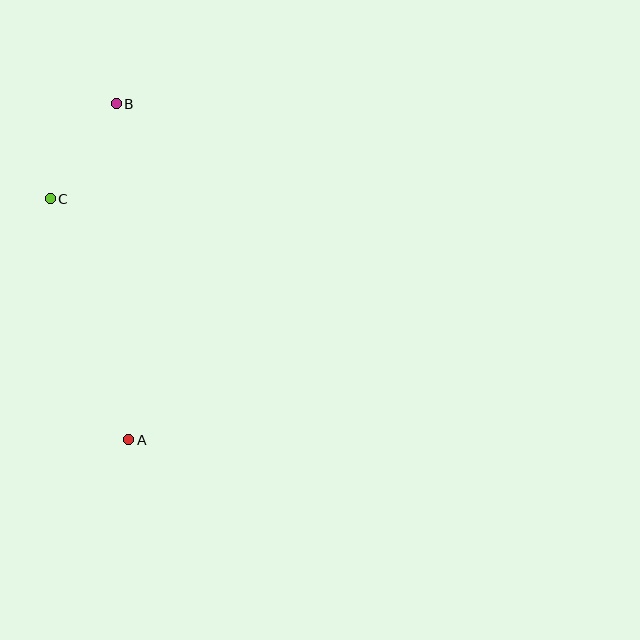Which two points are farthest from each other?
Points A and B are farthest from each other.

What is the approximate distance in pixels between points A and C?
The distance between A and C is approximately 254 pixels.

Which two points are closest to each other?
Points B and C are closest to each other.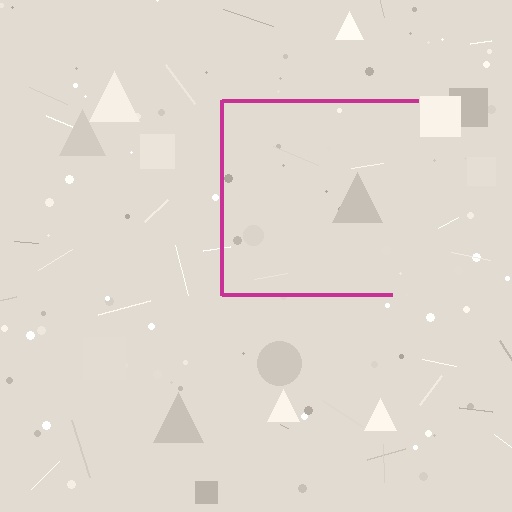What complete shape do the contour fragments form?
The contour fragments form a square.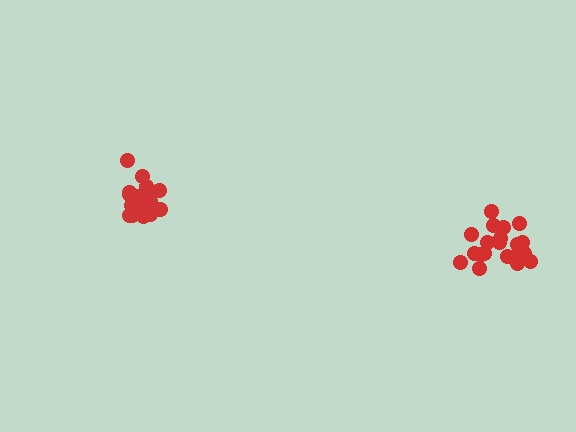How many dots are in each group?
Group 1: 19 dots, Group 2: 20 dots (39 total).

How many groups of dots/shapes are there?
There are 2 groups.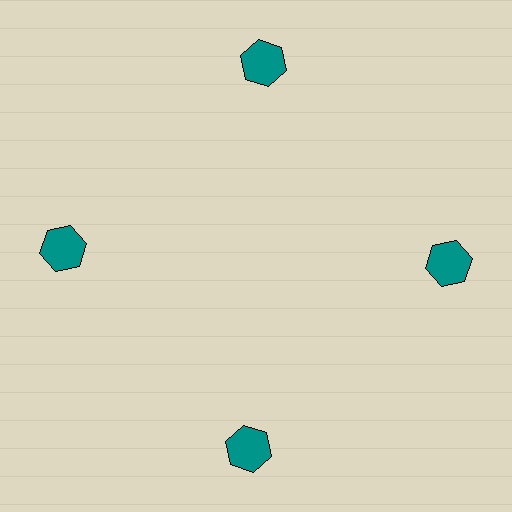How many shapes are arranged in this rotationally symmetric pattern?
There are 4 shapes, arranged in 4 groups of 1.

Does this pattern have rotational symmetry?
Yes, this pattern has 4-fold rotational symmetry. It looks the same after rotating 90 degrees around the center.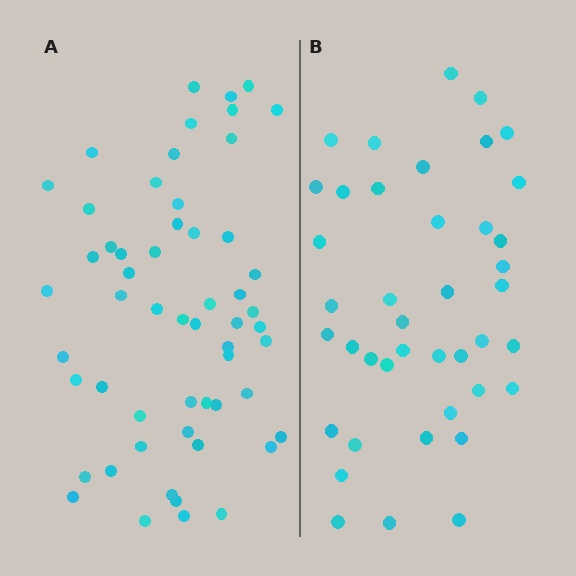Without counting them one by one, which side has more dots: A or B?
Region A (the left region) has more dots.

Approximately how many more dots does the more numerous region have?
Region A has approximately 15 more dots than region B.